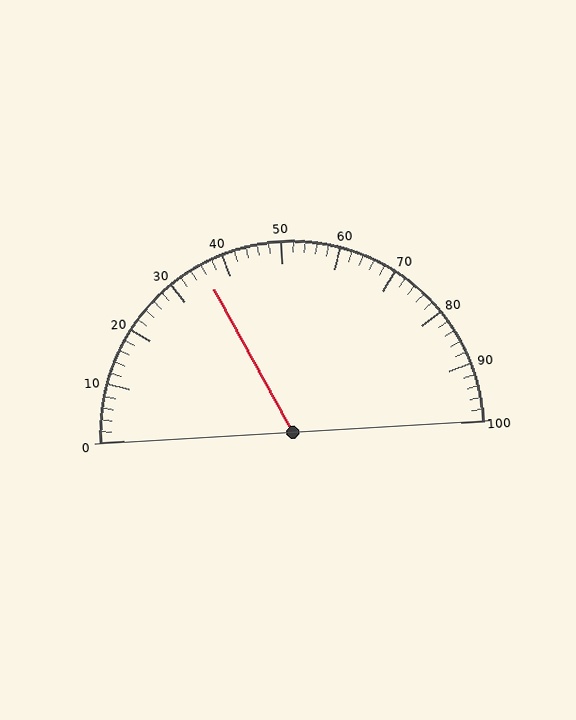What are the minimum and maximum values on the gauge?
The gauge ranges from 0 to 100.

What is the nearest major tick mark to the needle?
The nearest major tick mark is 40.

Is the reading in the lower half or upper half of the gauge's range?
The reading is in the lower half of the range (0 to 100).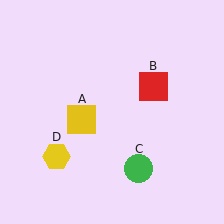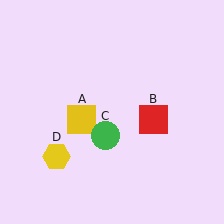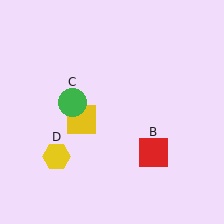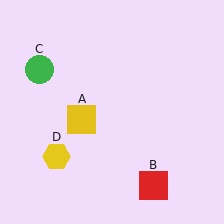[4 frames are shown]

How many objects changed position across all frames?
2 objects changed position: red square (object B), green circle (object C).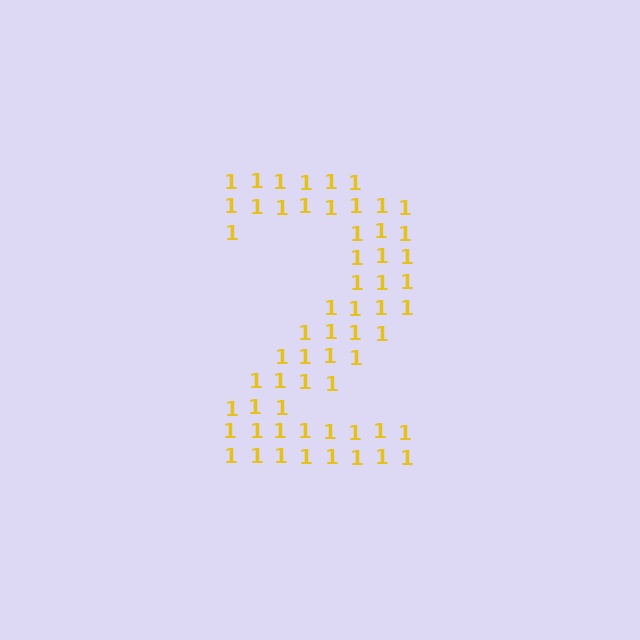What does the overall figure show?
The overall figure shows the digit 2.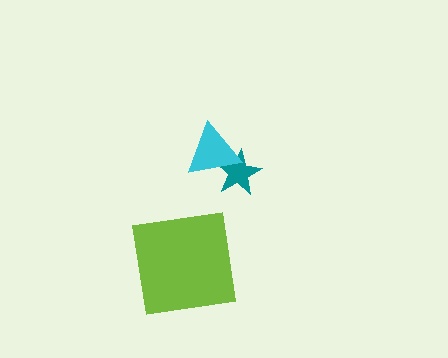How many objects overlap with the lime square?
0 objects overlap with the lime square.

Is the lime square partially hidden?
No, no other shape covers it.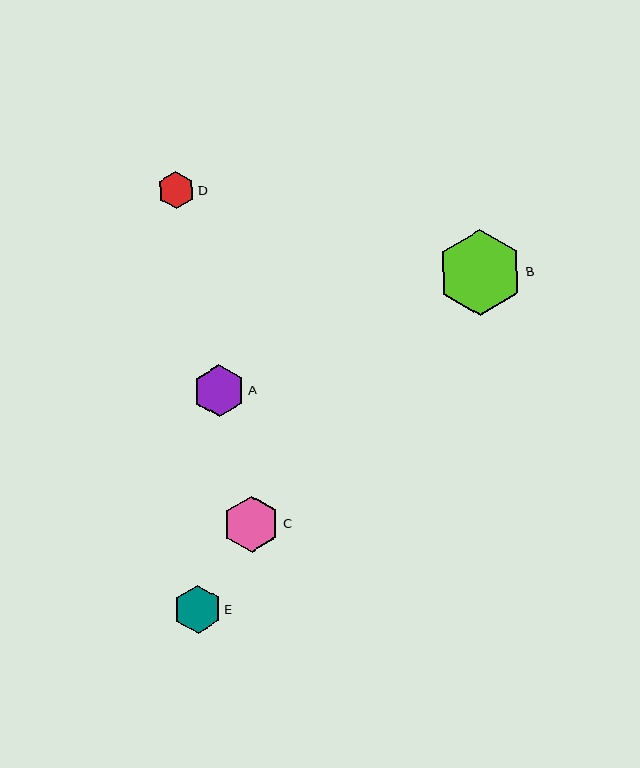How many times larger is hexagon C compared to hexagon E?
Hexagon C is approximately 1.2 times the size of hexagon E.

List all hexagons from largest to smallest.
From largest to smallest: B, C, A, E, D.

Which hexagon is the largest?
Hexagon B is the largest with a size of approximately 86 pixels.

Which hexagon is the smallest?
Hexagon D is the smallest with a size of approximately 37 pixels.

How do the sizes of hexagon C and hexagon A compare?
Hexagon C and hexagon A are approximately the same size.